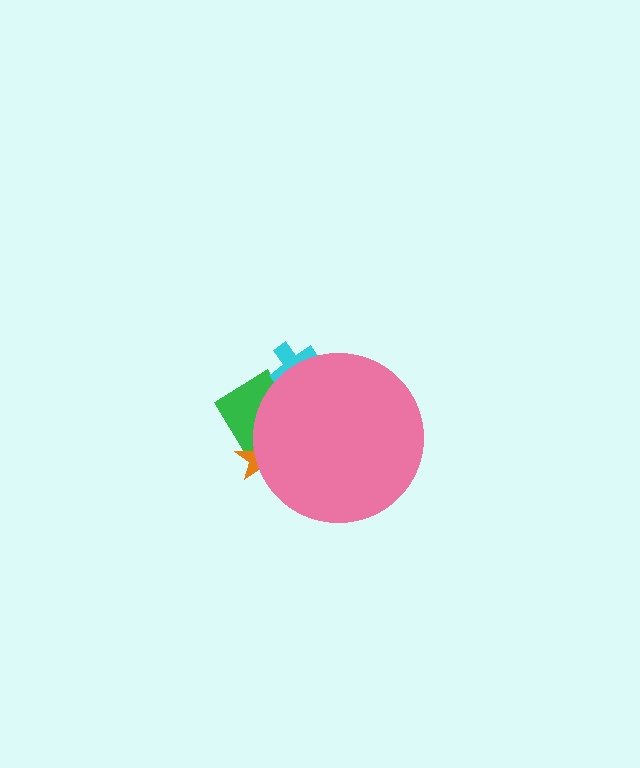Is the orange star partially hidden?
Yes, the orange star is partially hidden behind the pink circle.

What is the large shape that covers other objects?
A pink circle.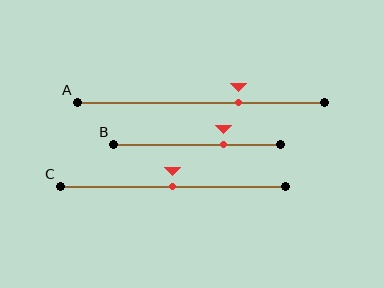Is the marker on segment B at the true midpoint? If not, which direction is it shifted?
No, the marker on segment B is shifted to the right by about 16% of the segment length.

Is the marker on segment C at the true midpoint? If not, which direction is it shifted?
Yes, the marker on segment C is at the true midpoint.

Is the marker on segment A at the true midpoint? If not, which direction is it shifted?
No, the marker on segment A is shifted to the right by about 15% of the segment length.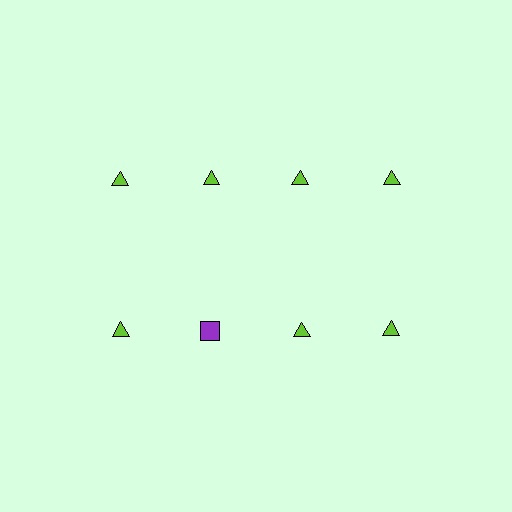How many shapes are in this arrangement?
There are 8 shapes arranged in a grid pattern.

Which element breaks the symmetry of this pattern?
The purple square in the second row, second from left column breaks the symmetry. All other shapes are lime triangles.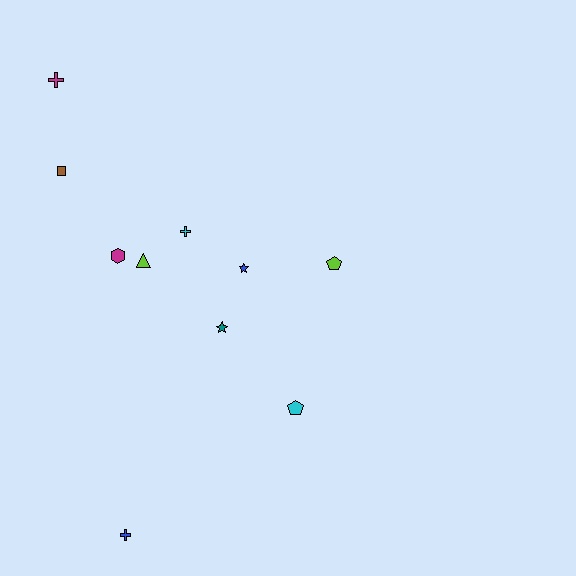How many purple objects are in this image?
There are no purple objects.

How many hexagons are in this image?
There is 1 hexagon.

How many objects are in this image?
There are 10 objects.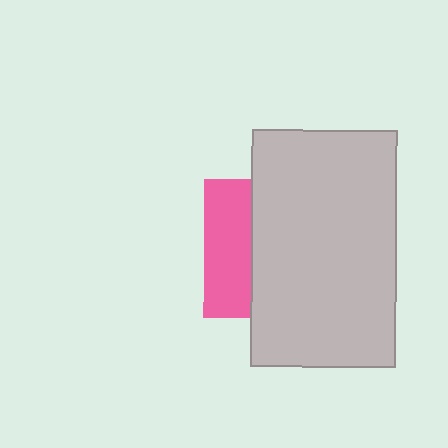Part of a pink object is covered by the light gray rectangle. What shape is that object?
It is a square.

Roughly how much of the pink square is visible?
A small part of it is visible (roughly 35%).